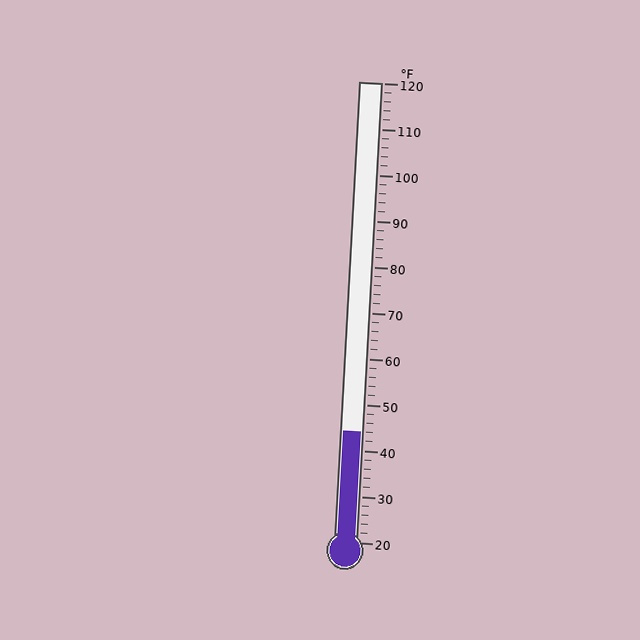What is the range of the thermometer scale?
The thermometer scale ranges from 20°F to 120°F.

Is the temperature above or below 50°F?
The temperature is below 50°F.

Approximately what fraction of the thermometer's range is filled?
The thermometer is filled to approximately 25% of its range.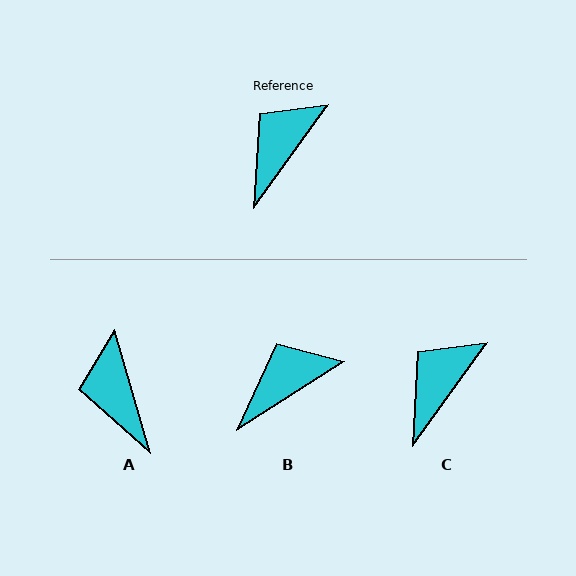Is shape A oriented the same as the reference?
No, it is off by about 52 degrees.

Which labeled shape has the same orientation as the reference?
C.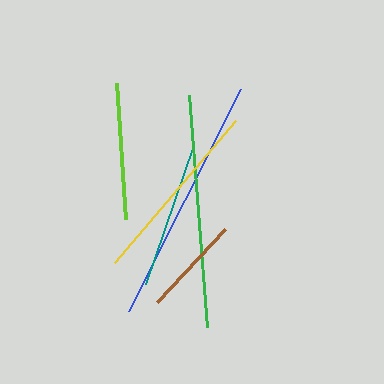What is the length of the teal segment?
The teal segment is approximately 147 pixels long.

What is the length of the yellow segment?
The yellow segment is approximately 186 pixels long.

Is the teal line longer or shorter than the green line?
The green line is longer than the teal line.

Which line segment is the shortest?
The brown line is the shortest at approximately 100 pixels.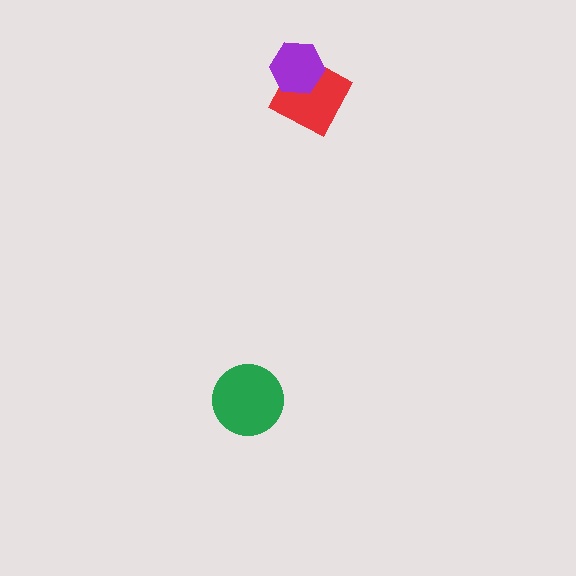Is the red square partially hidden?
Yes, it is partially covered by another shape.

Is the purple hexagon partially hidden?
No, no other shape covers it.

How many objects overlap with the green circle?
0 objects overlap with the green circle.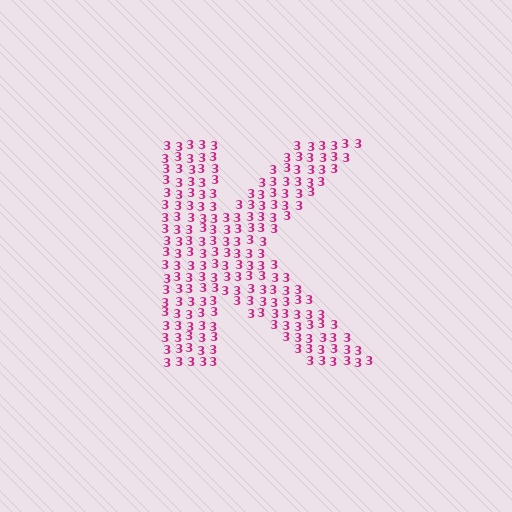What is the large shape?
The large shape is the letter K.